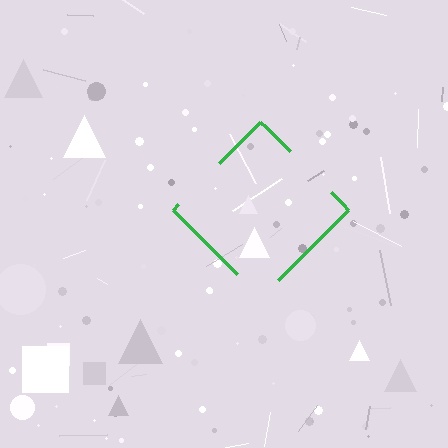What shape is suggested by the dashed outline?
The dashed outline suggests a diamond.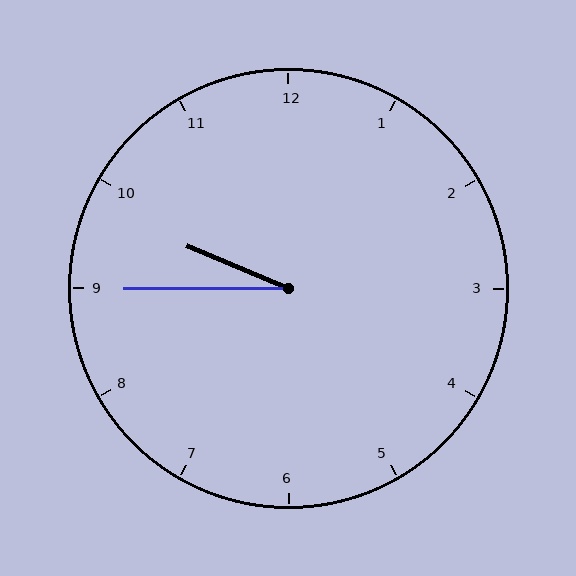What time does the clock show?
9:45.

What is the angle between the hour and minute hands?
Approximately 22 degrees.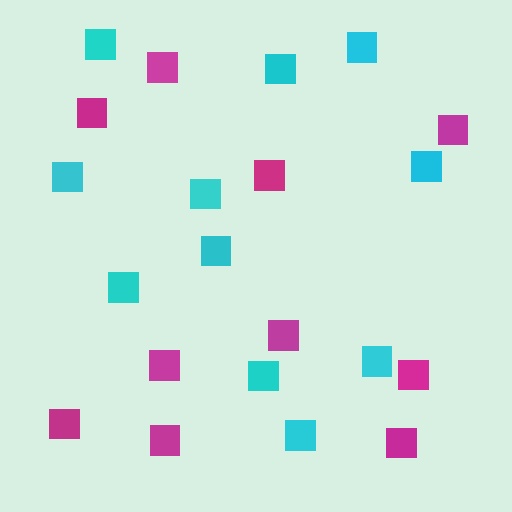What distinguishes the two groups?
There are 2 groups: one group of cyan squares (11) and one group of magenta squares (10).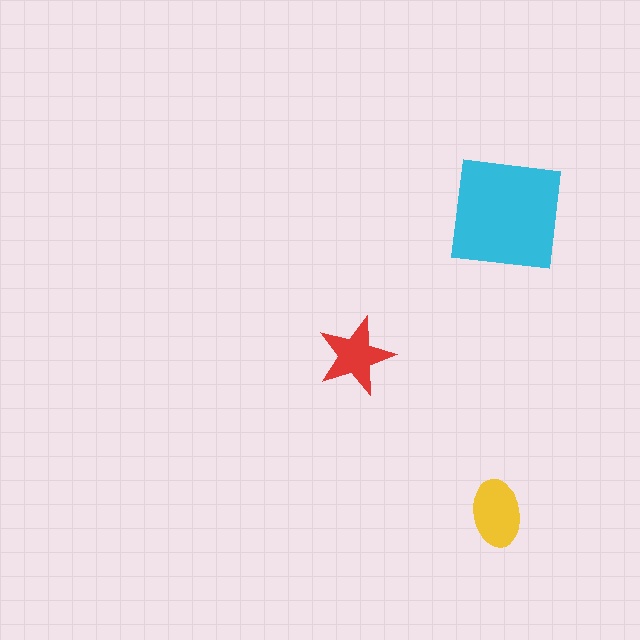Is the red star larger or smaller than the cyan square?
Smaller.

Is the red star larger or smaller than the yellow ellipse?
Smaller.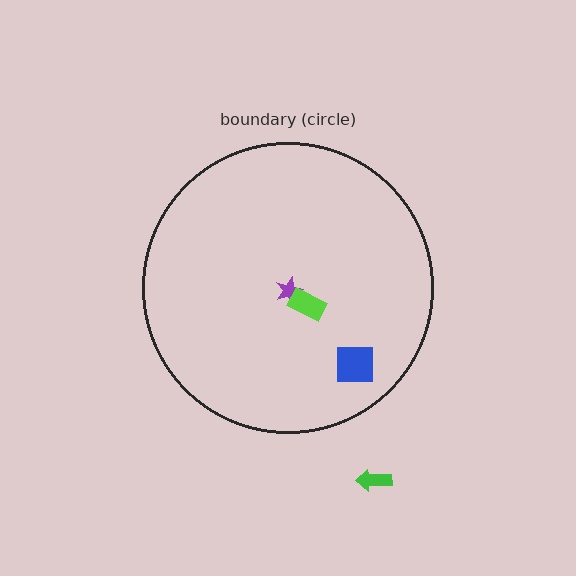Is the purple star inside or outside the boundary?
Inside.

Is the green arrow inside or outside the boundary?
Outside.